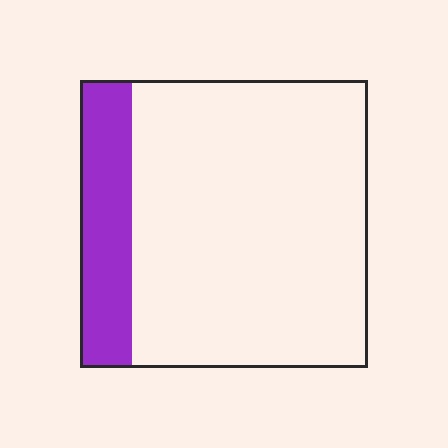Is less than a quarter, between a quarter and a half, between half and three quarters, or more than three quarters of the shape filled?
Less than a quarter.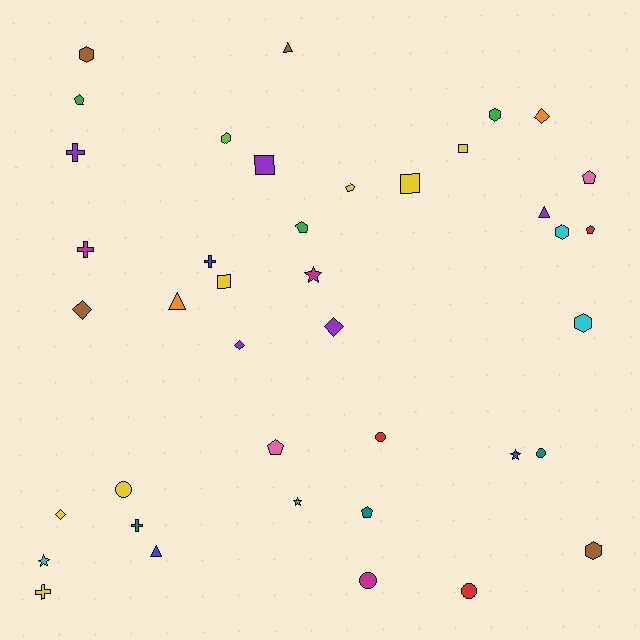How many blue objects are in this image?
There are 3 blue objects.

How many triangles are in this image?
There are 4 triangles.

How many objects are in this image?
There are 40 objects.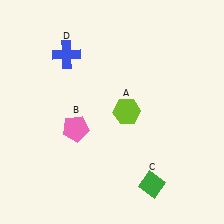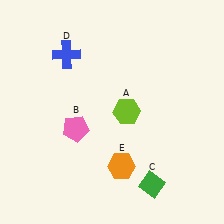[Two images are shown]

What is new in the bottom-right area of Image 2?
An orange hexagon (E) was added in the bottom-right area of Image 2.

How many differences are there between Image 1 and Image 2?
There is 1 difference between the two images.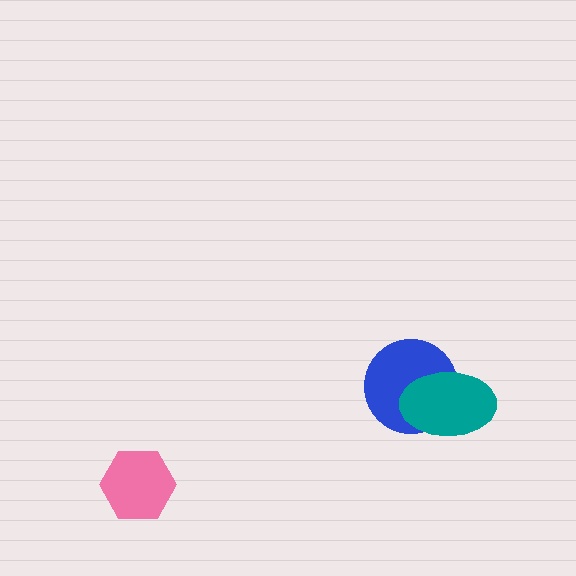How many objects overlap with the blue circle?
1 object overlaps with the blue circle.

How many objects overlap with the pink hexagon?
0 objects overlap with the pink hexagon.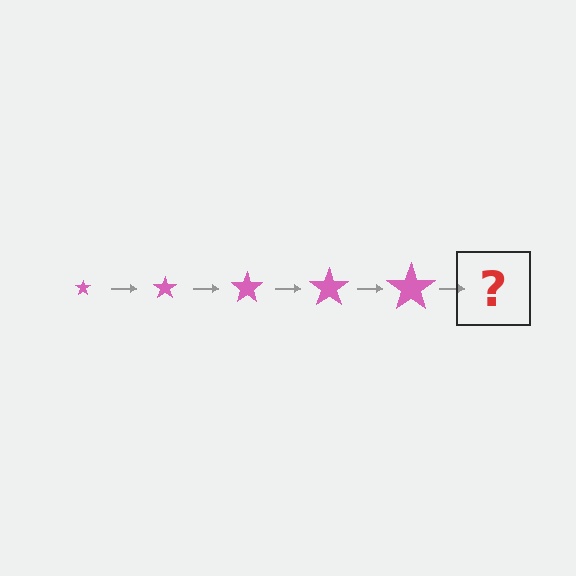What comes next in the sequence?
The next element should be a pink star, larger than the previous one.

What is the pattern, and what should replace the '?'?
The pattern is that the star gets progressively larger each step. The '?' should be a pink star, larger than the previous one.